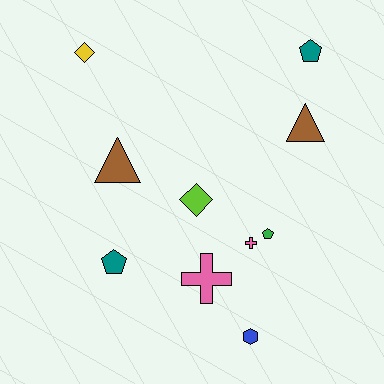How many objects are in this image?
There are 10 objects.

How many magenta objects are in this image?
There are no magenta objects.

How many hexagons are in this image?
There is 1 hexagon.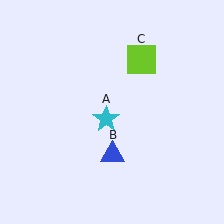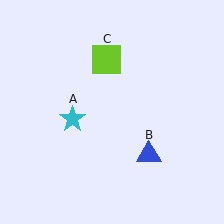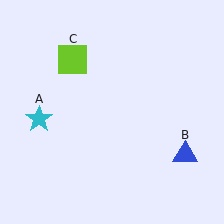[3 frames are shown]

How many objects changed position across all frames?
3 objects changed position: cyan star (object A), blue triangle (object B), lime square (object C).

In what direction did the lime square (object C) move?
The lime square (object C) moved left.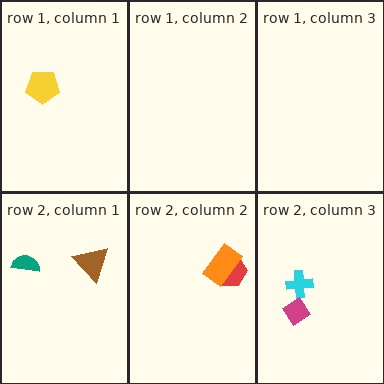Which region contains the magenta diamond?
The row 2, column 3 region.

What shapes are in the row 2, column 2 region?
The red hexagon, the orange rectangle.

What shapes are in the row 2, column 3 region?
The cyan cross, the magenta diamond.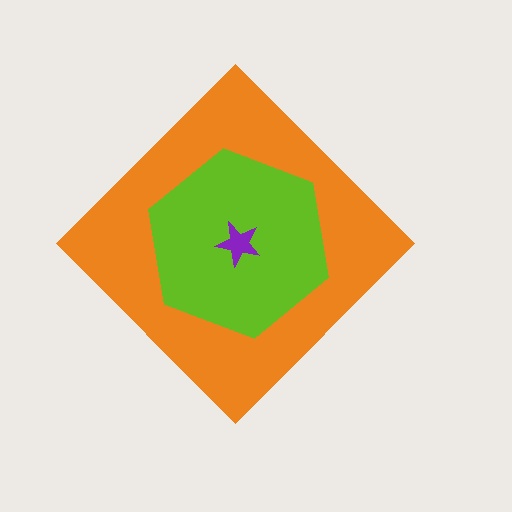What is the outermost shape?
The orange diamond.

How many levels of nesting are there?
3.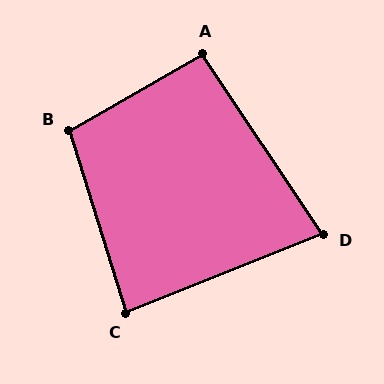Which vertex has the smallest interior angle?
D, at approximately 78 degrees.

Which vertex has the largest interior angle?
B, at approximately 102 degrees.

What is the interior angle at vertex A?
Approximately 94 degrees (approximately right).